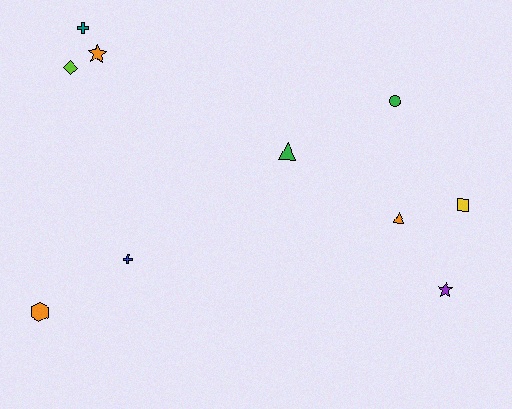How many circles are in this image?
There is 1 circle.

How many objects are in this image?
There are 10 objects.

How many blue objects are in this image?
There is 1 blue object.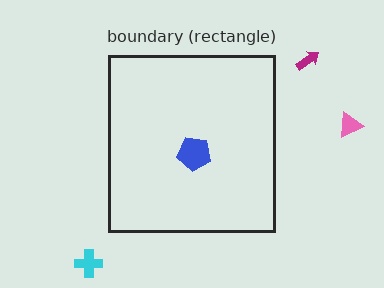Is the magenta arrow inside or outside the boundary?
Outside.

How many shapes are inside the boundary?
1 inside, 3 outside.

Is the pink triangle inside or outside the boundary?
Outside.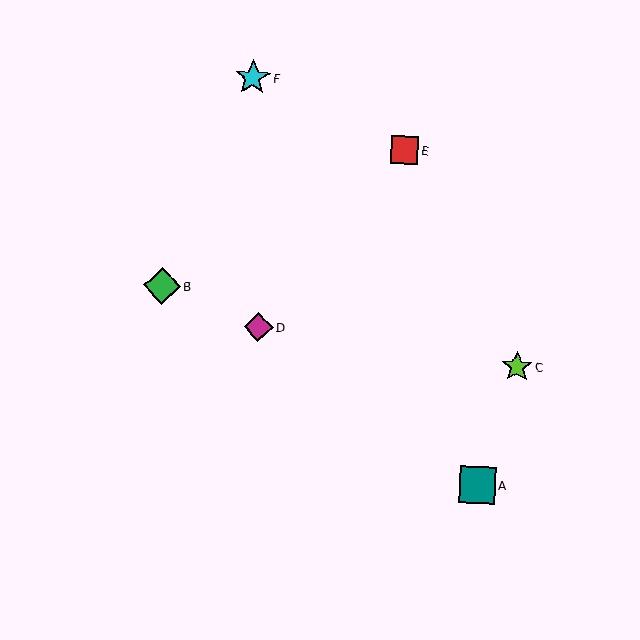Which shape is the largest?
The green diamond (labeled B) is the largest.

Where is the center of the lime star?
The center of the lime star is at (517, 367).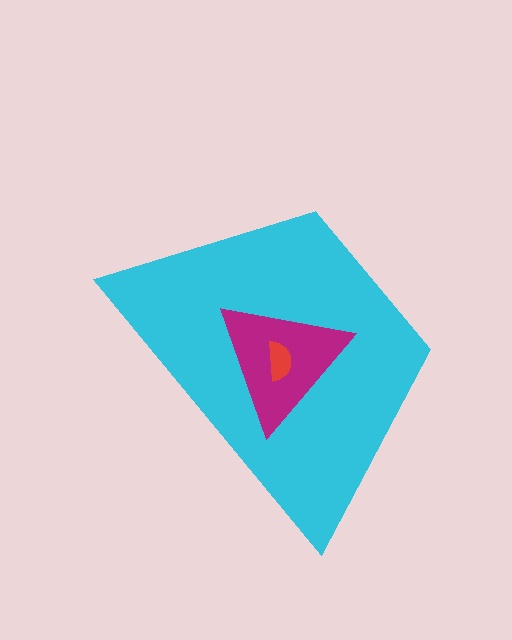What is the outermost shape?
The cyan trapezoid.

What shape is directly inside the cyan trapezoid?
The magenta triangle.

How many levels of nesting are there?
3.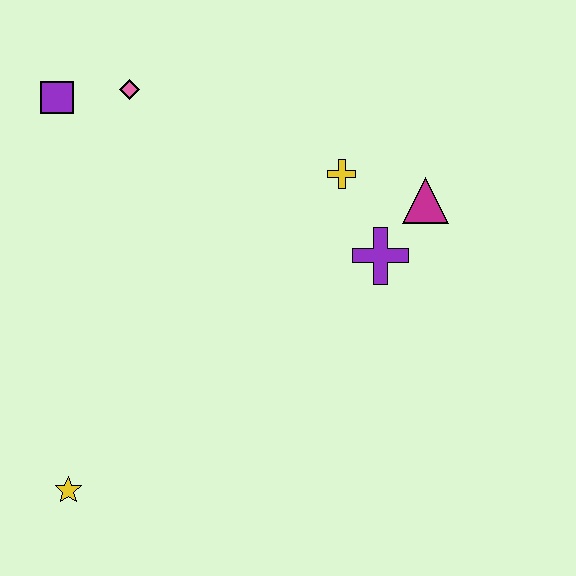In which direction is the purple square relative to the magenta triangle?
The purple square is to the left of the magenta triangle.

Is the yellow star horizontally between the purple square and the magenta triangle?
Yes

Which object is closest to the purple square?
The pink diamond is closest to the purple square.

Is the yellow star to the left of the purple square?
No